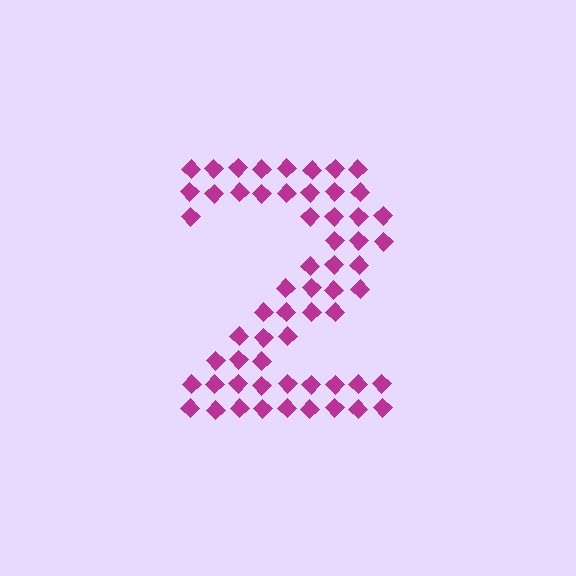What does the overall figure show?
The overall figure shows the digit 2.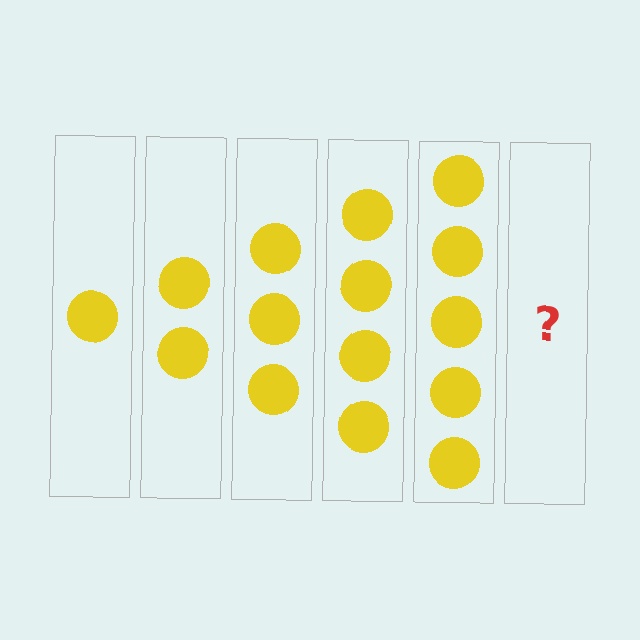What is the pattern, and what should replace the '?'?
The pattern is that each step adds one more circle. The '?' should be 6 circles.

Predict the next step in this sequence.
The next step is 6 circles.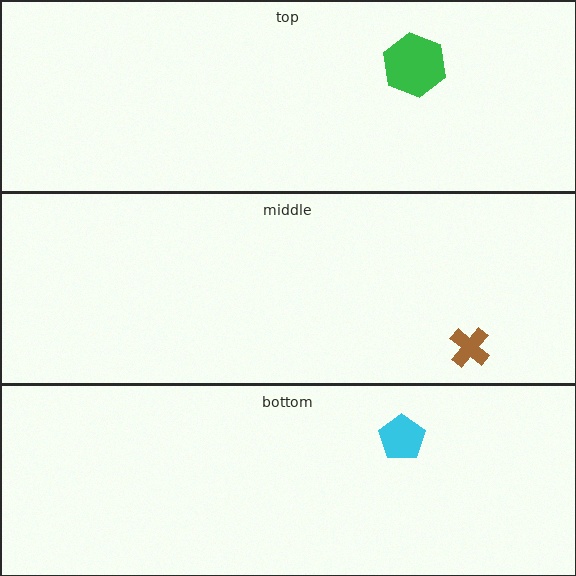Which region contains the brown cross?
The middle region.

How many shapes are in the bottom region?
1.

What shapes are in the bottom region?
The cyan pentagon.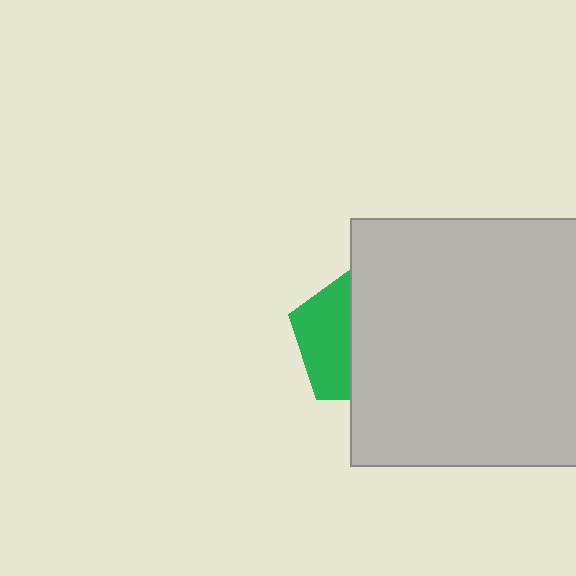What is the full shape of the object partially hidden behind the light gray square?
The partially hidden object is a green pentagon.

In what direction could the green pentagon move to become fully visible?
The green pentagon could move left. That would shift it out from behind the light gray square entirely.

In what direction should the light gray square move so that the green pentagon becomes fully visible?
The light gray square should move right. That is the shortest direction to clear the overlap and leave the green pentagon fully visible.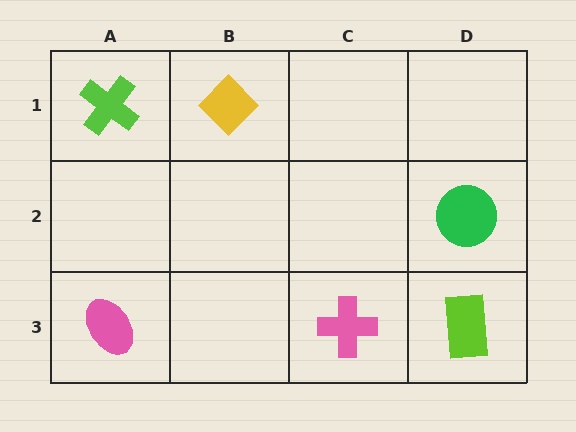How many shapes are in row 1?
2 shapes.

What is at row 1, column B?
A yellow diamond.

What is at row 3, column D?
A lime rectangle.